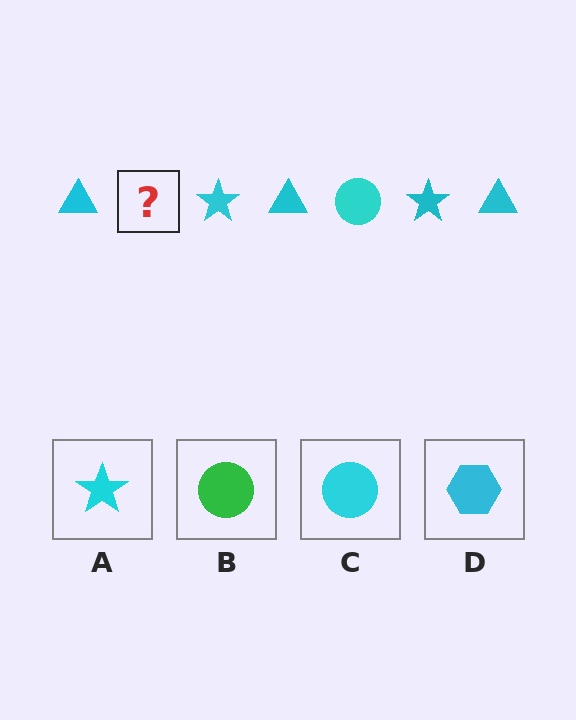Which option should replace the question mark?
Option C.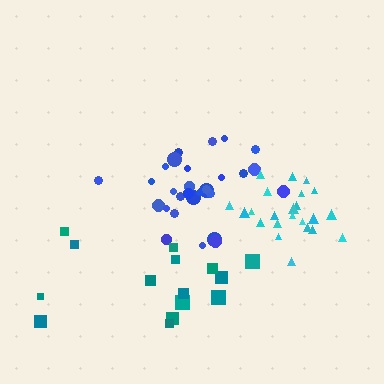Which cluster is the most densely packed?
Cyan.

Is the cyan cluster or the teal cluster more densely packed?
Cyan.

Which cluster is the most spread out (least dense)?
Teal.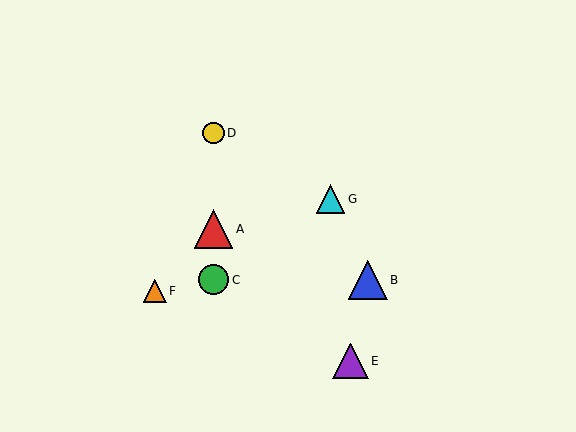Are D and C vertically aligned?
Yes, both are at x≈214.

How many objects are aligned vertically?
3 objects (A, C, D) are aligned vertically.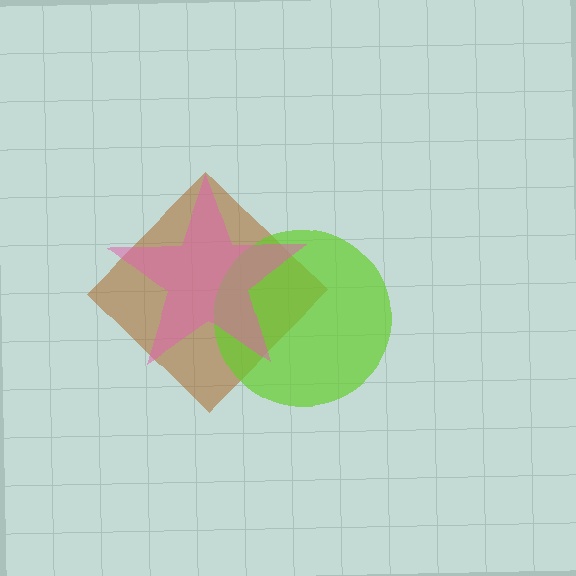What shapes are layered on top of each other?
The layered shapes are: a brown diamond, a lime circle, a pink star.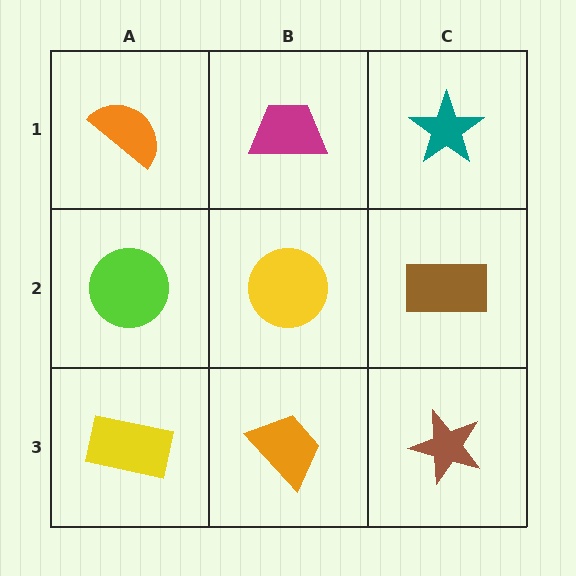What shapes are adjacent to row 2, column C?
A teal star (row 1, column C), a brown star (row 3, column C), a yellow circle (row 2, column B).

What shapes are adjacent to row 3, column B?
A yellow circle (row 2, column B), a yellow rectangle (row 3, column A), a brown star (row 3, column C).